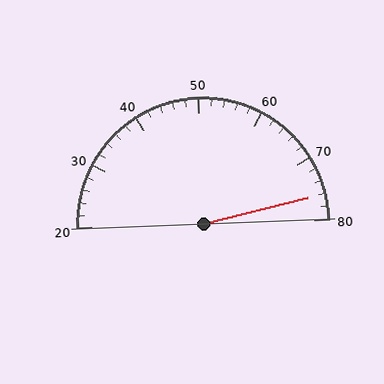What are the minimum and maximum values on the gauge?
The gauge ranges from 20 to 80.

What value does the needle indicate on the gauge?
The needle indicates approximately 76.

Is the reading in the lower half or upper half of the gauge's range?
The reading is in the upper half of the range (20 to 80).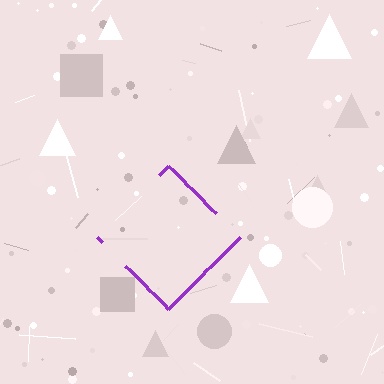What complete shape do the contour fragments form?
The contour fragments form a diamond.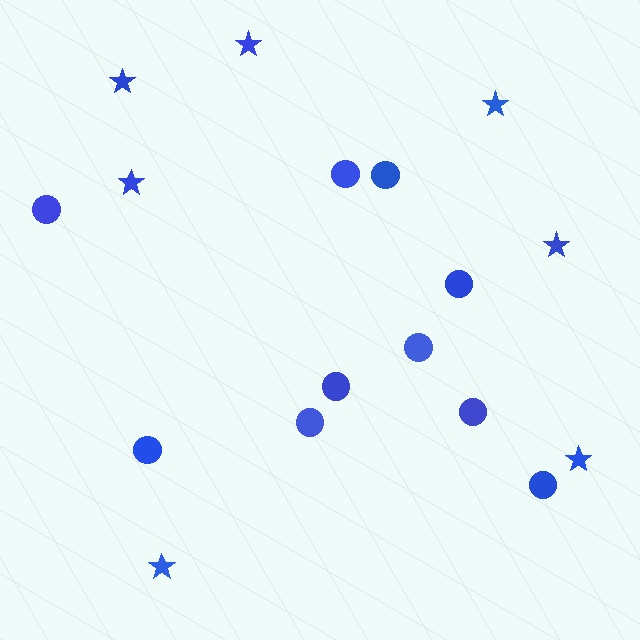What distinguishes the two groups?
There are 2 groups: one group of circles (10) and one group of stars (7).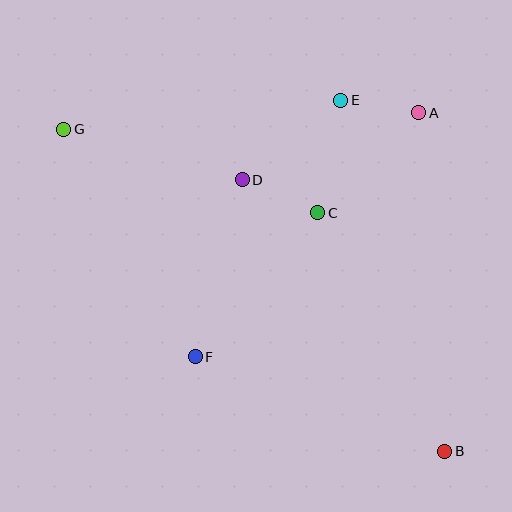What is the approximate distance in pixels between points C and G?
The distance between C and G is approximately 267 pixels.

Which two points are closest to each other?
Points A and E are closest to each other.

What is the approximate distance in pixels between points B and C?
The distance between B and C is approximately 270 pixels.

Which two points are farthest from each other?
Points B and G are farthest from each other.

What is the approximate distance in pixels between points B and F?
The distance between B and F is approximately 267 pixels.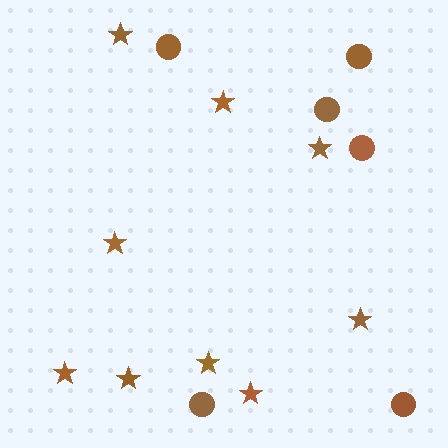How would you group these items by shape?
There are 2 groups: one group of circles (6) and one group of stars (9).